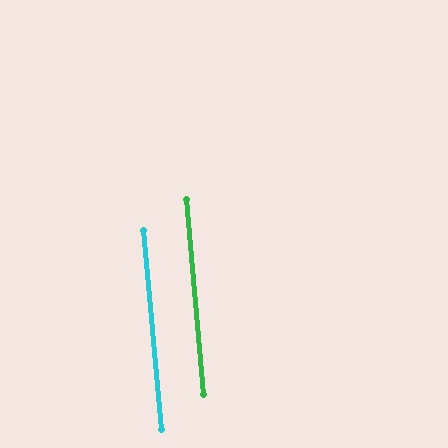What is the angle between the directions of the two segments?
Approximately 0 degrees.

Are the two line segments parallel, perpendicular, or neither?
Parallel — their directions differ by only 0.3°.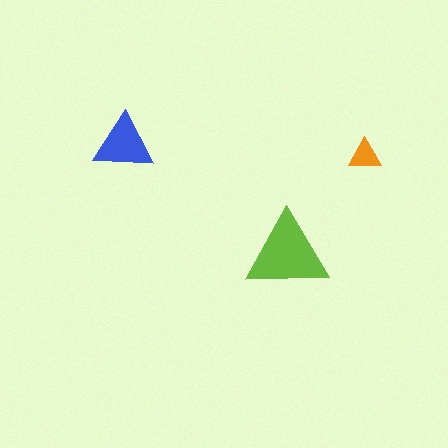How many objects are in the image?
There are 3 objects in the image.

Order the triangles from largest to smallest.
the lime one, the blue one, the orange one.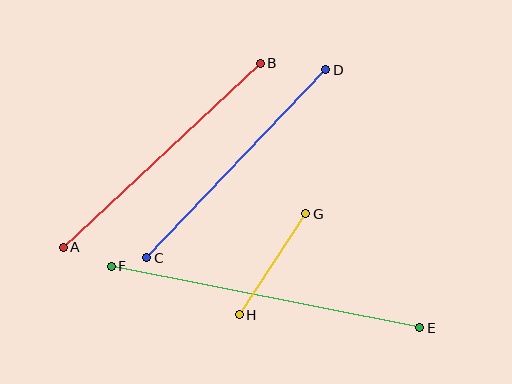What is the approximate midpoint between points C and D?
The midpoint is at approximately (236, 164) pixels.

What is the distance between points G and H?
The distance is approximately 121 pixels.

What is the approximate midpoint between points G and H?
The midpoint is at approximately (272, 264) pixels.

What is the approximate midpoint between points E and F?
The midpoint is at approximately (265, 297) pixels.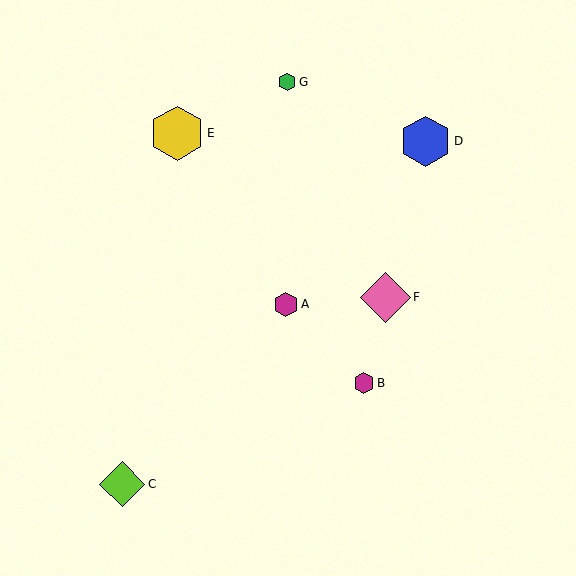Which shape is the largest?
The yellow hexagon (labeled E) is the largest.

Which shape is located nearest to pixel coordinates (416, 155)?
The blue hexagon (labeled D) at (426, 141) is nearest to that location.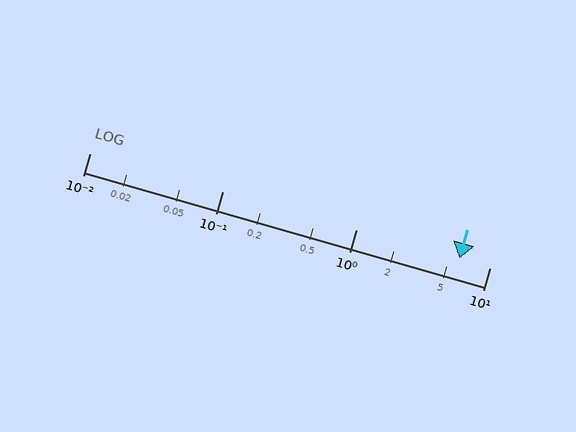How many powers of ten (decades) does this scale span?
The scale spans 3 decades, from 0.01 to 10.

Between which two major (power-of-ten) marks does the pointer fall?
The pointer is between 1 and 10.